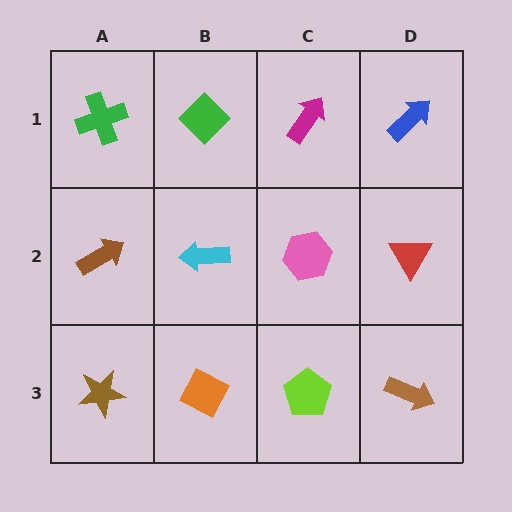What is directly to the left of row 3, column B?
A brown star.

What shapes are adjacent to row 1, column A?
A brown arrow (row 2, column A), a green diamond (row 1, column B).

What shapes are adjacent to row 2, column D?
A blue arrow (row 1, column D), a brown arrow (row 3, column D), a pink hexagon (row 2, column C).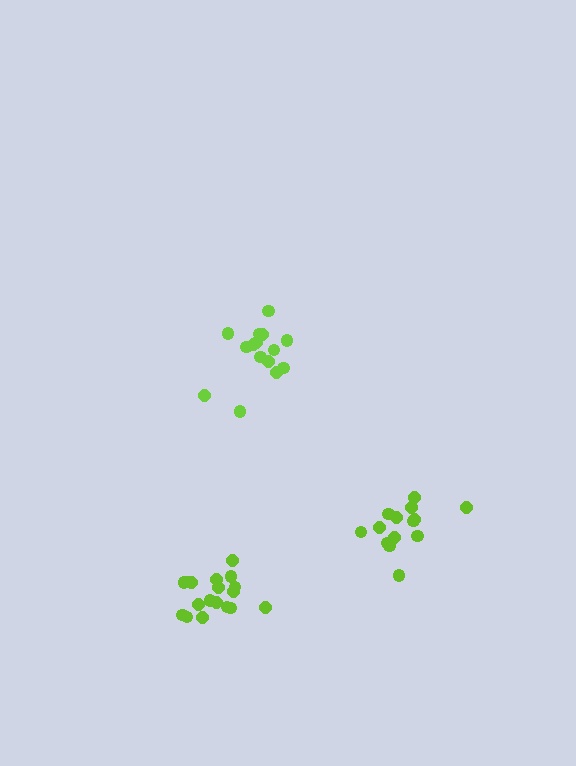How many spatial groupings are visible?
There are 3 spatial groupings.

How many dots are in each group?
Group 1: 18 dots, Group 2: 14 dots, Group 3: 15 dots (47 total).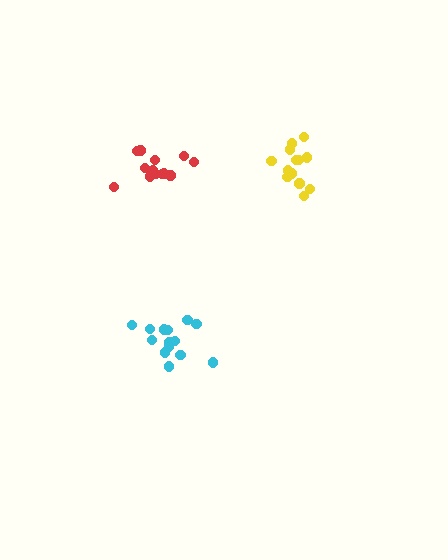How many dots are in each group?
Group 1: 13 dots, Group 2: 13 dots, Group 3: 14 dots (40 total).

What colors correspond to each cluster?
The clusters are colored: yellow, red, cyan.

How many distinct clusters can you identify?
There are 3 distinct clusters.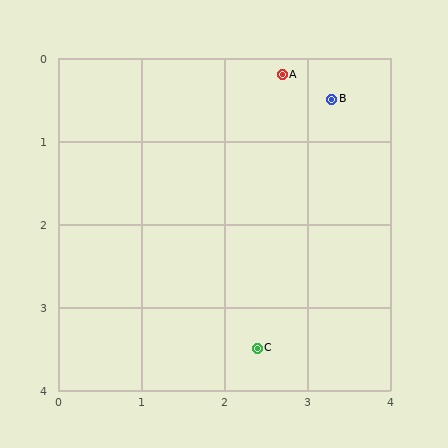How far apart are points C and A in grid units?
Points C and A are about 3.3 grid units apart.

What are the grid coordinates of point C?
Point C is at approximately (2.4, 3.5).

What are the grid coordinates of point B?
Point B is at approximately (3.3, 0.5).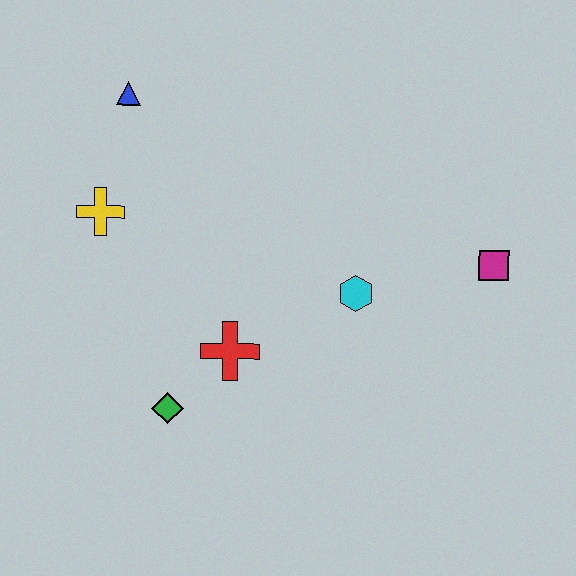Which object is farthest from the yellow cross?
The magenta square is farthest from the yellow cross.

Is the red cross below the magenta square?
Yes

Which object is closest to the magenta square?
The cyan hexagon is closest to the magenta square.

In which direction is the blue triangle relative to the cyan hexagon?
The blue triangle is to the left of the cyan hexagon.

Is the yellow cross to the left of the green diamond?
Yes